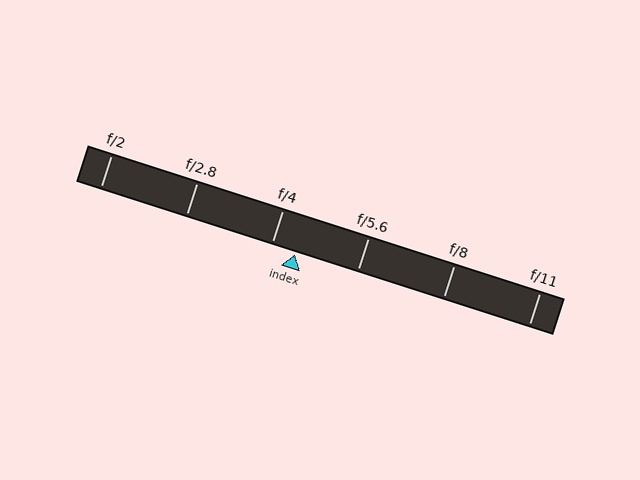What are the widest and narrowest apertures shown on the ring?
The widest aperture shown is f/2 and the narrowest is f/11.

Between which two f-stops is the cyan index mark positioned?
The index mark is between f/4 and f/5.6.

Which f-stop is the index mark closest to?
The index mark is closest to f/4.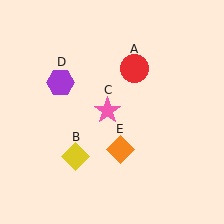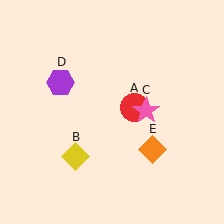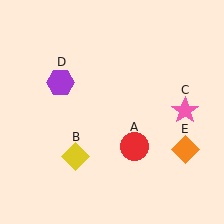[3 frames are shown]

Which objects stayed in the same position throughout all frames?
Yellow diamond (object B) and purple hexagon (object D) remained stationary.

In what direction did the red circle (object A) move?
The red circle (object A) moved down.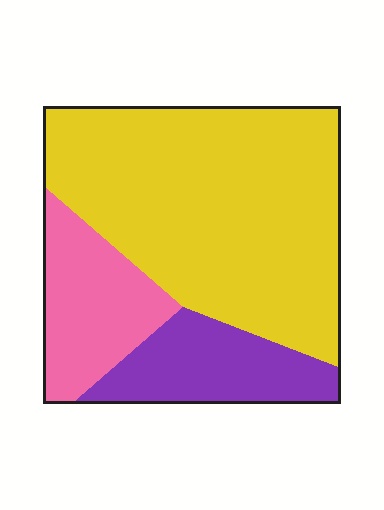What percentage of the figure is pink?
Pink takes up about one fifth (1/5) of the figure.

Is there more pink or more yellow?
Yellow.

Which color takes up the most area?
Yellow, at roughly 65%.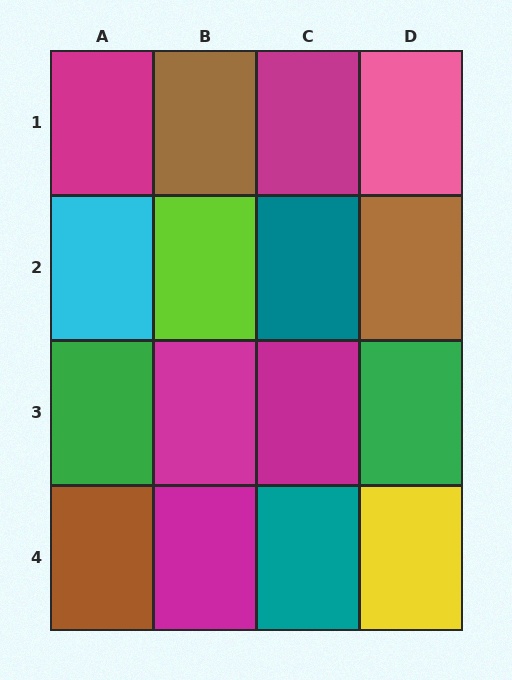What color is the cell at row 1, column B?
Brown.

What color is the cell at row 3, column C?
Magenta.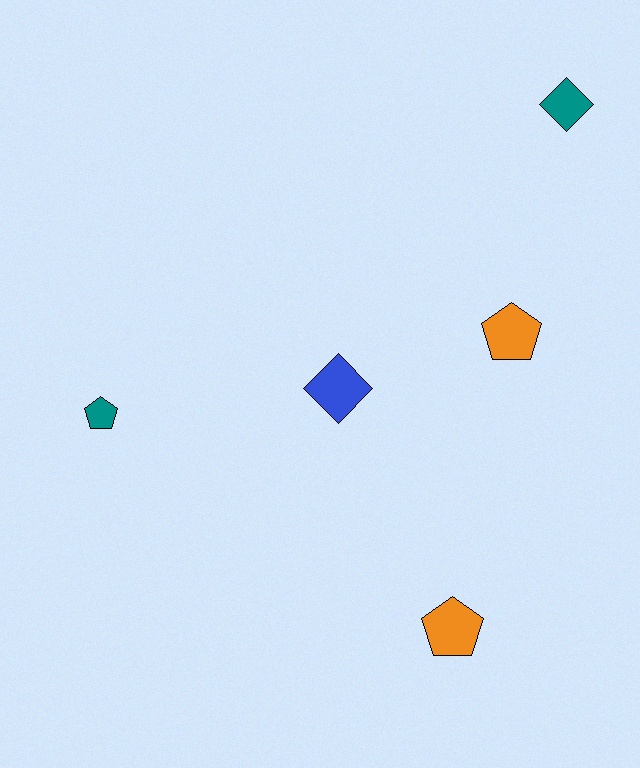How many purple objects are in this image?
There are no purple objects.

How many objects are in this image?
There are 5 objects.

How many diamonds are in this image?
There are 2 diamonds.